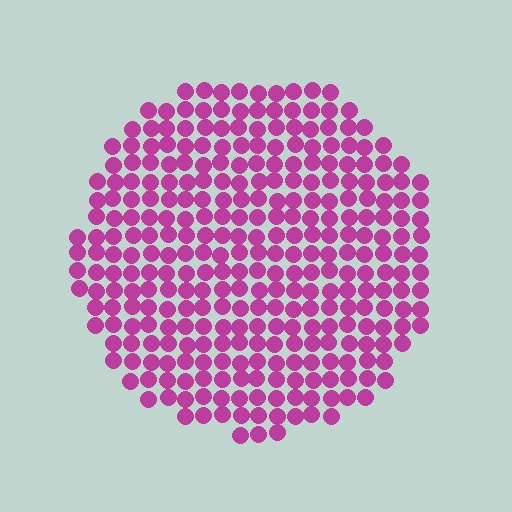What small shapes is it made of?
It is made of small circles.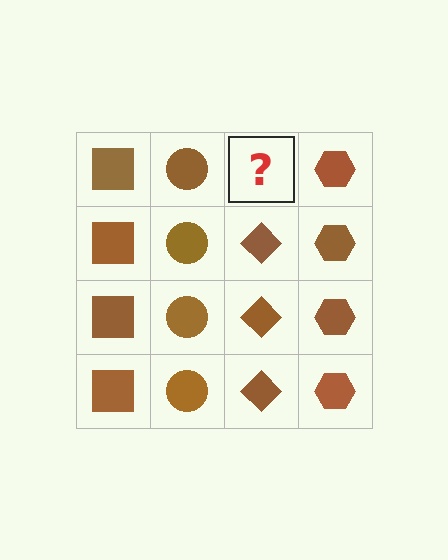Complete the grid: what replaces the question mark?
The question mark should be replaced with a brown diamond.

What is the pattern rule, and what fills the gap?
The rule is that each column has a consistent shape. The gap should be filled with a brown diamond.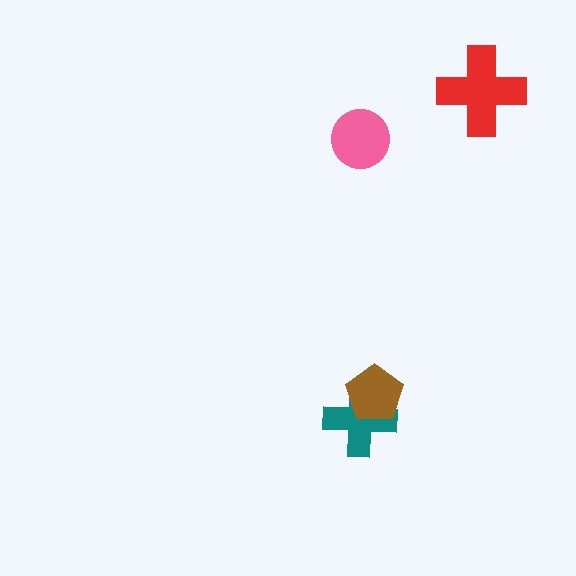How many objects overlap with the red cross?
0 objects overlap with the red cross.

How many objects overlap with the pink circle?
0 objects overlap with the pink circle.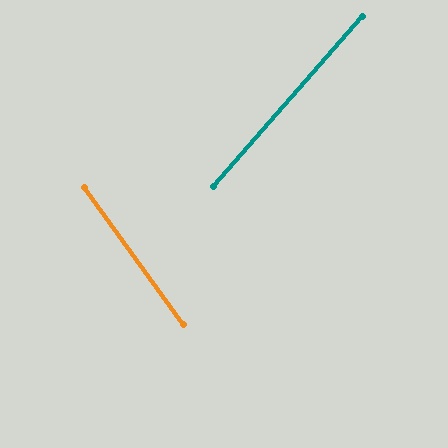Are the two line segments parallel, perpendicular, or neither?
Neither parallel nor perpendicular — they differ by about 77°.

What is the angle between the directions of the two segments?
Approximately 77 degrees.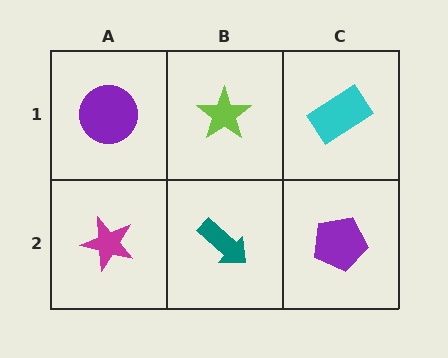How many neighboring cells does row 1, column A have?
2.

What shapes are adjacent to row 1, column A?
A magenta star (row 2, column A), a lime star (row 1, column B).